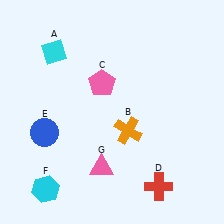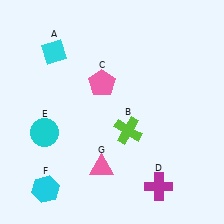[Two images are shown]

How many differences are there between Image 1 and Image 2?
There are 3 differences between the two images.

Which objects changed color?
B changed from orange to lime. D changed from red to magenta. E changed from blue to cyan.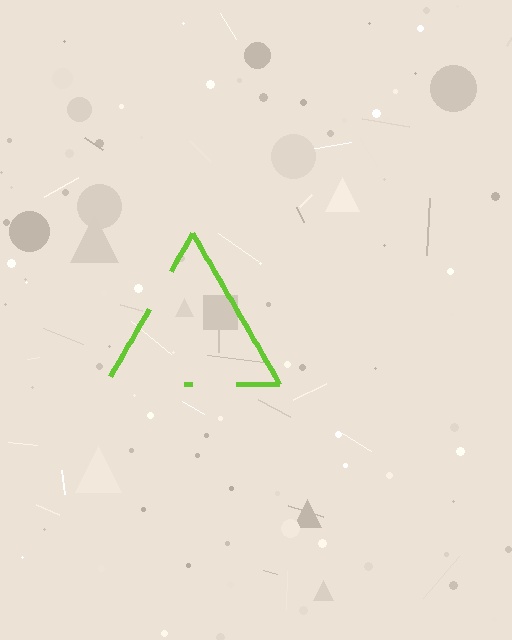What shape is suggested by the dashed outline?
The dashed outline suggests a triangle.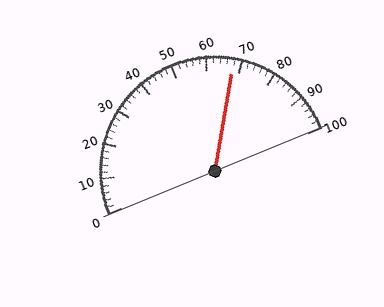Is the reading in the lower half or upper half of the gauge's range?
The reading is in the upper half of the range (0 to 100).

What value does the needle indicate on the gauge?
The needle indicates approximately 68.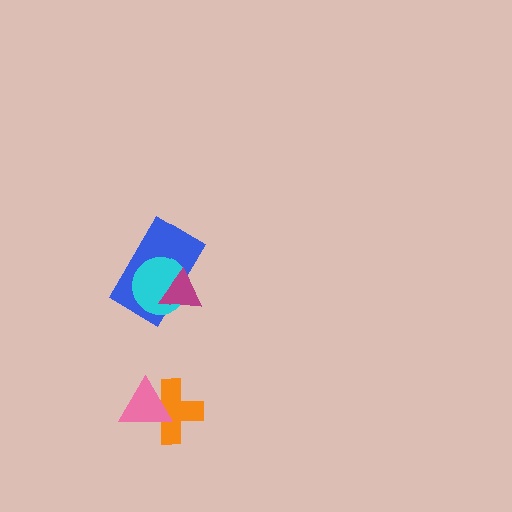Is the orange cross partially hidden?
Yes, it is partially covered by another shape.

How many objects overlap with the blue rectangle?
2 objects overlap with the blue rectangle.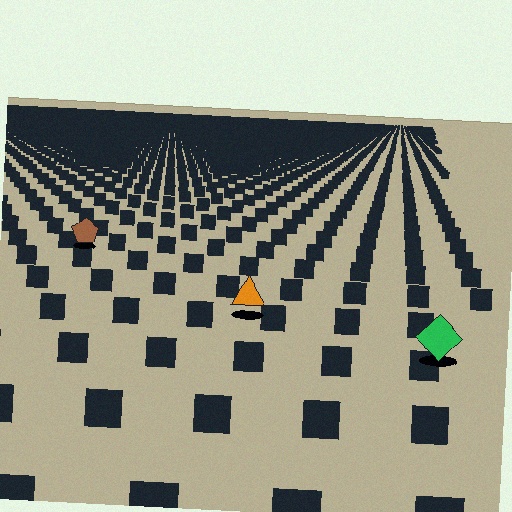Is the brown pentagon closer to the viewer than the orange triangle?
No. The orange triangle is closer — you can tell from the texture gradient: the ground texture is coarser near it.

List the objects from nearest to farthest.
From nearest to farthest: the green diamond, the orange triangle, the brown pentagon.